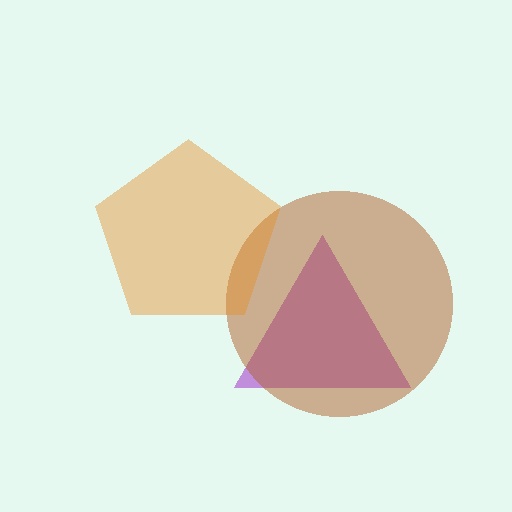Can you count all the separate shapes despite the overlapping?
Yes, there are 3 separate shapes.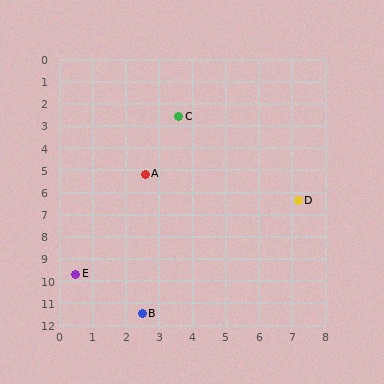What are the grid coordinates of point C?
Point C is at approximately (3.6, 2.6).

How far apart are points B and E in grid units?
Points B and E are about 2.7 grid units apart.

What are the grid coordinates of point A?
Point A is at approximately (2.6, 5.2).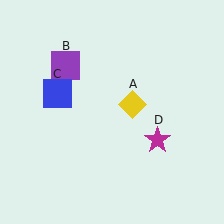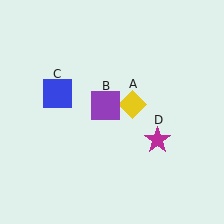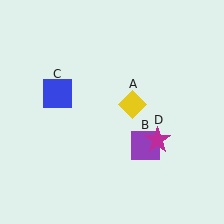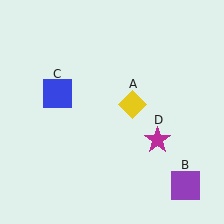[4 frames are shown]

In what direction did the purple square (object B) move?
The purple square (object B) moved down and to the right.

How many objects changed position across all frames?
1 object changed position: purple square (object B).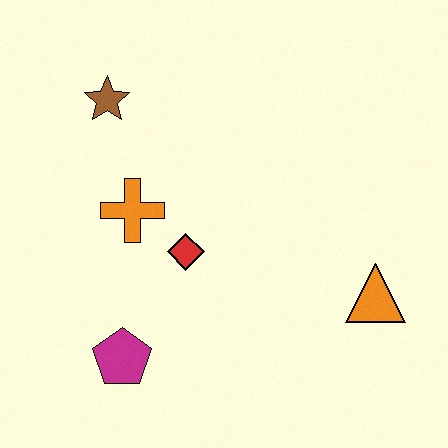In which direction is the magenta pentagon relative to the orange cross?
The magenta pentagon is below the orange cross.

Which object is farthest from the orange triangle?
The brown star is farthest from the orange triangle.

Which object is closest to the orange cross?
The red diamond is closest to the orange cross.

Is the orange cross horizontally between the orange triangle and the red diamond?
No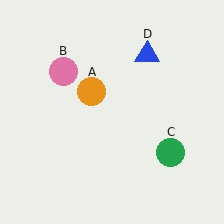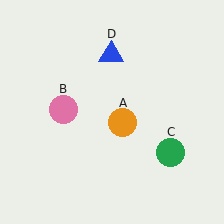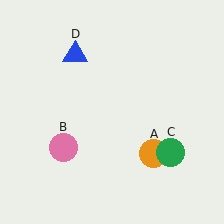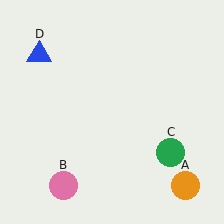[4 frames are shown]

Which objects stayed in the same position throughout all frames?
Green circle (object C) remained stationary.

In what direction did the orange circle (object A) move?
The orange circle (object A) moved down and to the right.